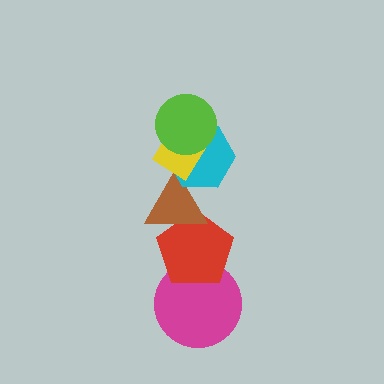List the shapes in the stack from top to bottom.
From top to bottom: the lime circle, the yellow diamond, the cyan hexagon, the brown triangle, the red pentagon, the magenta circle.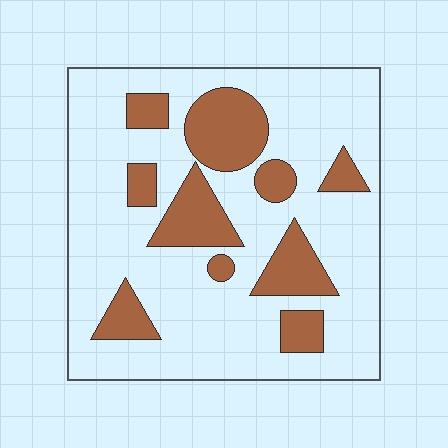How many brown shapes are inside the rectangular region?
10.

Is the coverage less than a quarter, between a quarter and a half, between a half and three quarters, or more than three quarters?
Less than a quarter.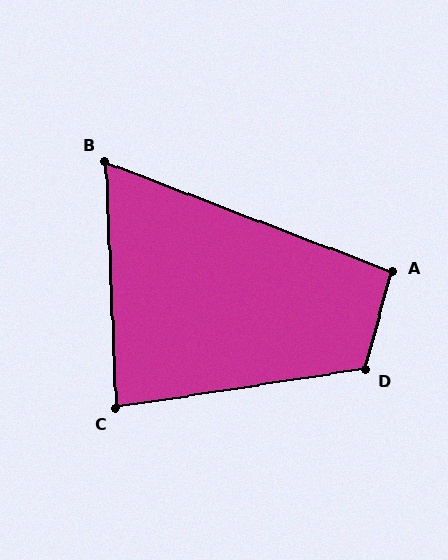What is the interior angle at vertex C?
Approximately 84 degrees (acute).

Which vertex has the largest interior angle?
D, at approximately 113 degrees.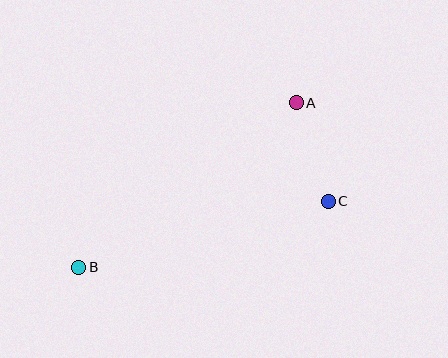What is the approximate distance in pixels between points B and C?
The distance between B and C is approximately 258 pixels.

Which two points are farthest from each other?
Points A and B are farthest from each other.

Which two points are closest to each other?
Points A and C are closest to each other.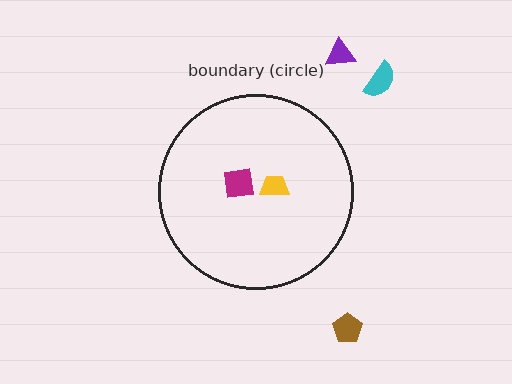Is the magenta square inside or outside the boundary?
Inside.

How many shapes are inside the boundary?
2 inside, 3 outside.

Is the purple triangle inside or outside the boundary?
Outside.